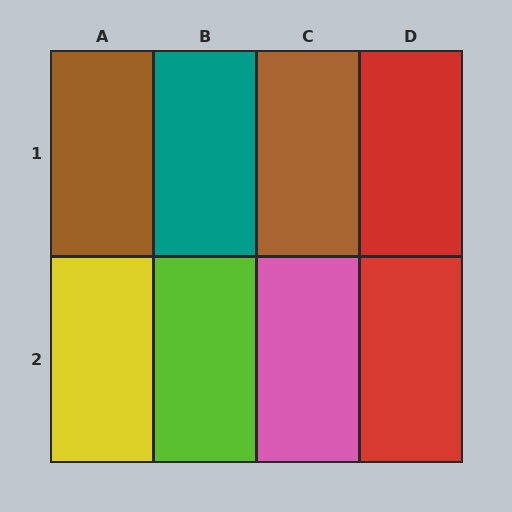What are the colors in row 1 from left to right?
Brown, teal, brown, red.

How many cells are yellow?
1 cell is yellow.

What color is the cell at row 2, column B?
Lime.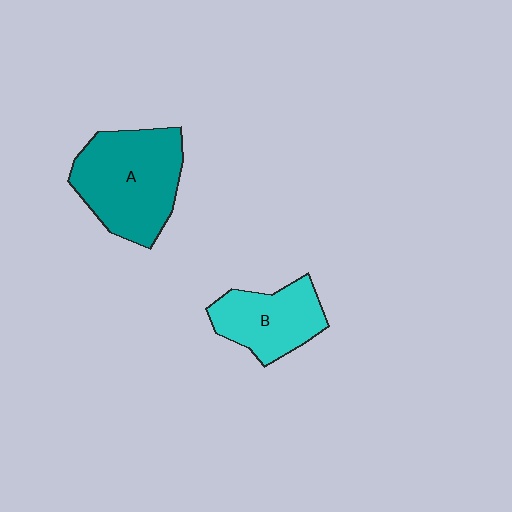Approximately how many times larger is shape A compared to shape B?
Approximately 1.5 times.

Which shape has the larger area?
Shape A (teal).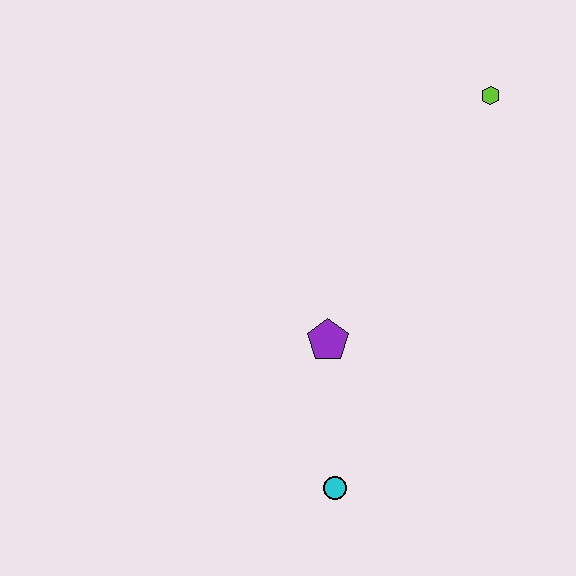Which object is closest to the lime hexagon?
The purple pentagon is closest to the lime hexagon.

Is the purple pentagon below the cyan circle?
No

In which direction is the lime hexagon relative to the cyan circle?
The lime hexagon is above the cyan circle.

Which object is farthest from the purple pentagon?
The lime hexagon is farthest from the purple pentagon.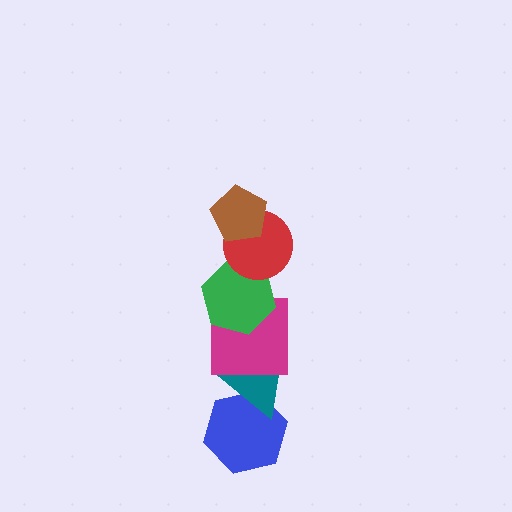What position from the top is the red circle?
The red circle is 2nd from the top.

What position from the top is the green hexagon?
The green hexagon is 3rd from the top.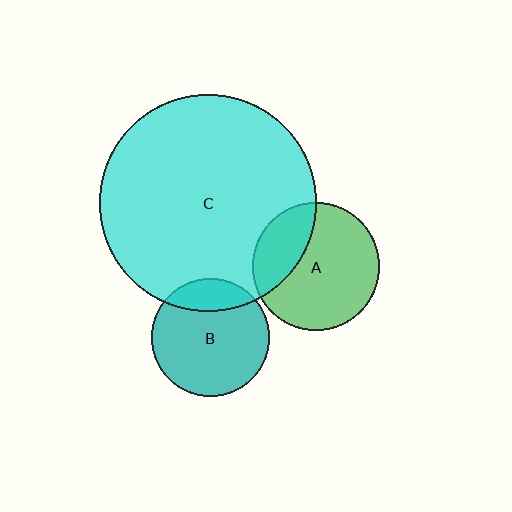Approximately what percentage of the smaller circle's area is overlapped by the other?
Approximately 30%.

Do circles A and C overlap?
Yes.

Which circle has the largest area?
Circle C (cyan).